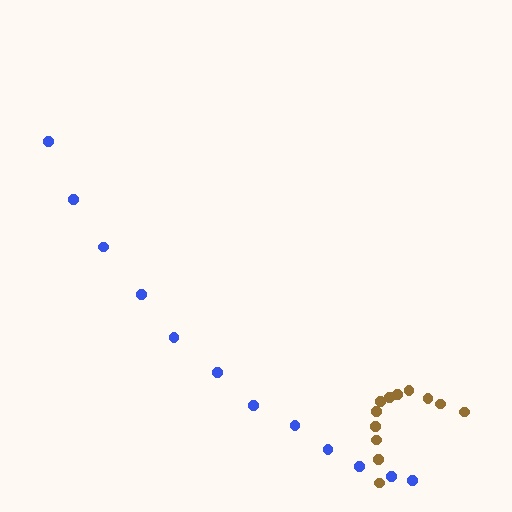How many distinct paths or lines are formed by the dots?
There are 2 distinct paths.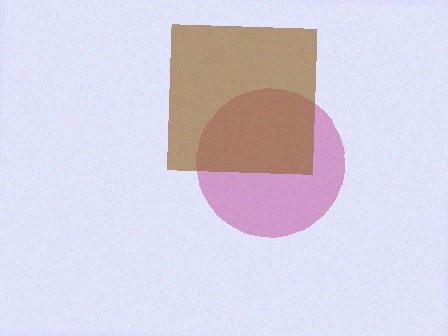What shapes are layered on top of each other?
The layered shapes are: a magenta circle, a brown square.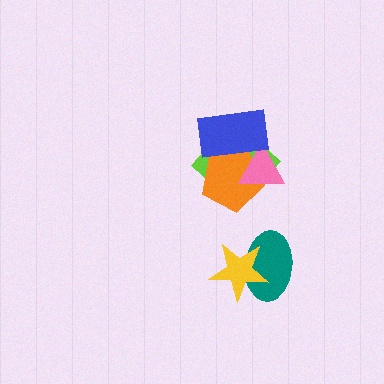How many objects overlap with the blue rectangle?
3 objects overlap with the blue rectangle.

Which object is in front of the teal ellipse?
The yellow star is in front of the teal ellipse.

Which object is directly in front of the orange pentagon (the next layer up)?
The pink triangle is directly in front of the orange pentagon.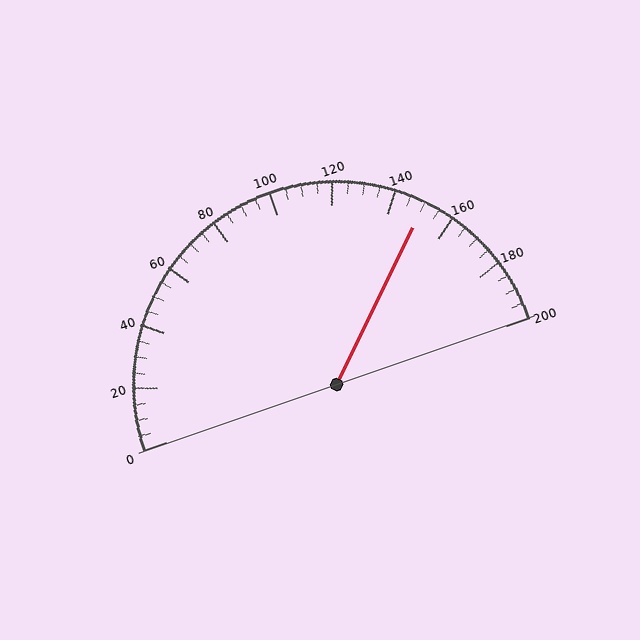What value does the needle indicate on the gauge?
The needle indicates approximately 150.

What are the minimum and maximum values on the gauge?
The gauge ranges from 0 to 200.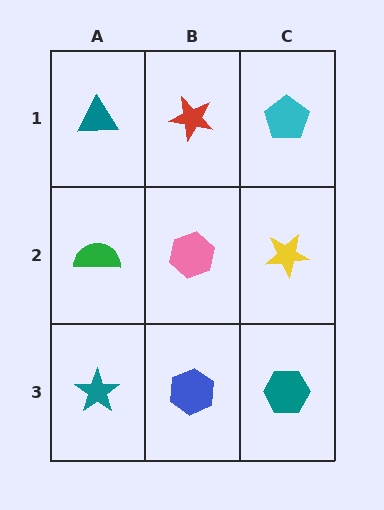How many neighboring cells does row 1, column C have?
2.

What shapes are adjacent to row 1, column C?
A yellow star (row 2, column C), a red star (row 1, column B).